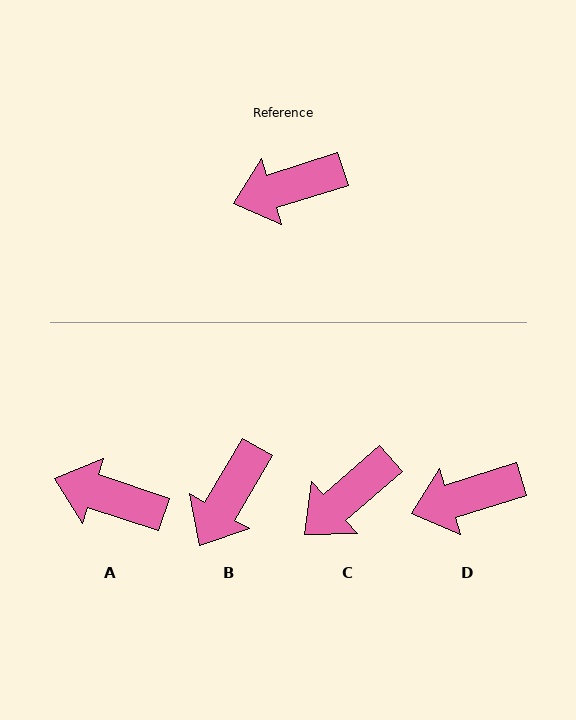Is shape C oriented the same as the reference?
No, it is off by about 24 degrees.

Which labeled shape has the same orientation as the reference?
D.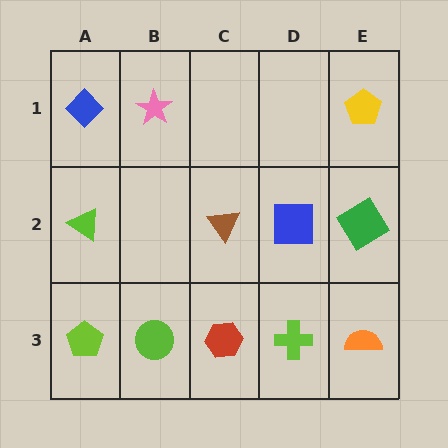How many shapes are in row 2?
4 shapes.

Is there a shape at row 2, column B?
No, that cell is empty.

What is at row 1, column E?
A yellow pentagon.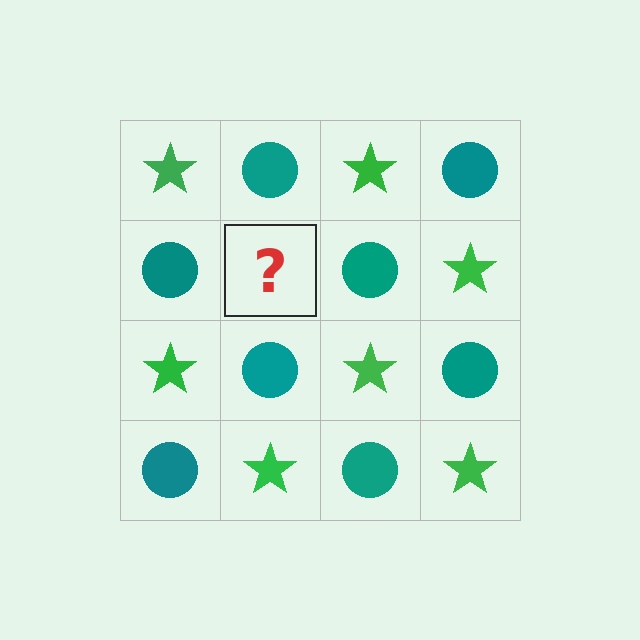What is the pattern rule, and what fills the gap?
The rule is that it alternates green star and teal circle in a checkerboard pattern. The gap should be filled with a green star.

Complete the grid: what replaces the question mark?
The question mark should be replaced with a green star.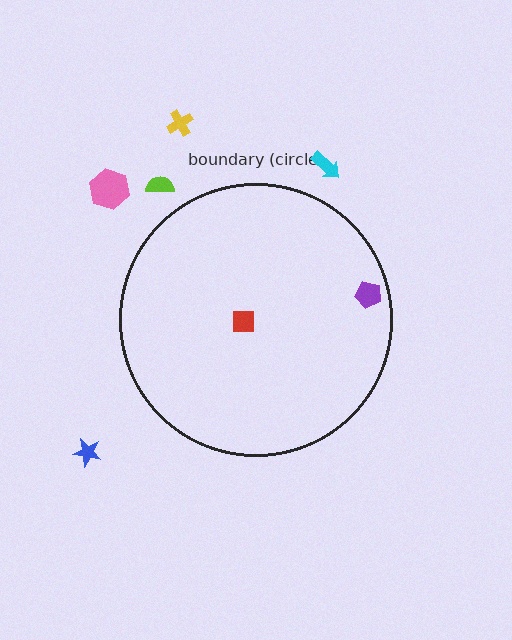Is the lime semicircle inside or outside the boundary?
Outside.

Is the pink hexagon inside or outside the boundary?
Outside.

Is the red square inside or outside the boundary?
Inside.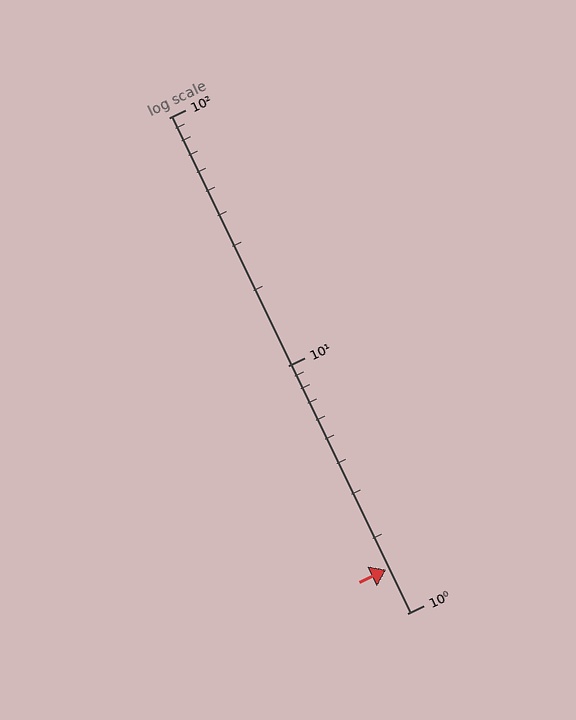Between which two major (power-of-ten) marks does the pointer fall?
The pointer is between 1 and 10.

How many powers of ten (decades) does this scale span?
The scale spans 2 decades, from 1 to 100.